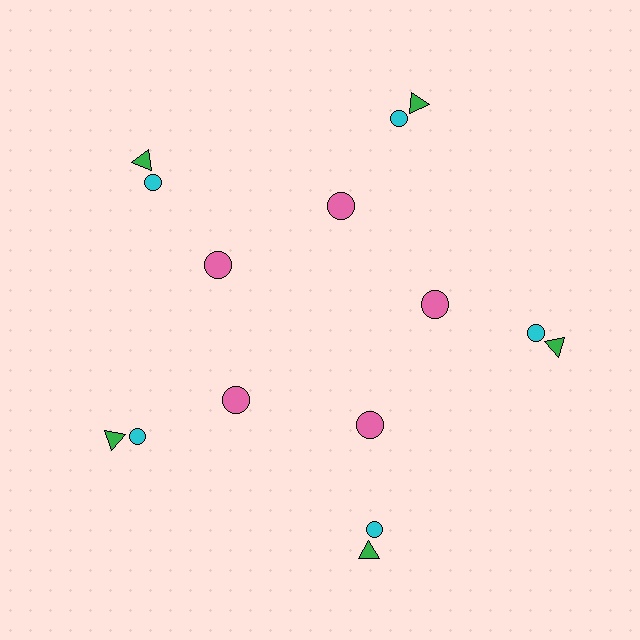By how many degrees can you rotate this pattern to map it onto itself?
The pattern maps onto itself every 72 degrees of rotation.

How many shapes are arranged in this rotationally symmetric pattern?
There are 15 shapes, arranged in 5 groups of 3.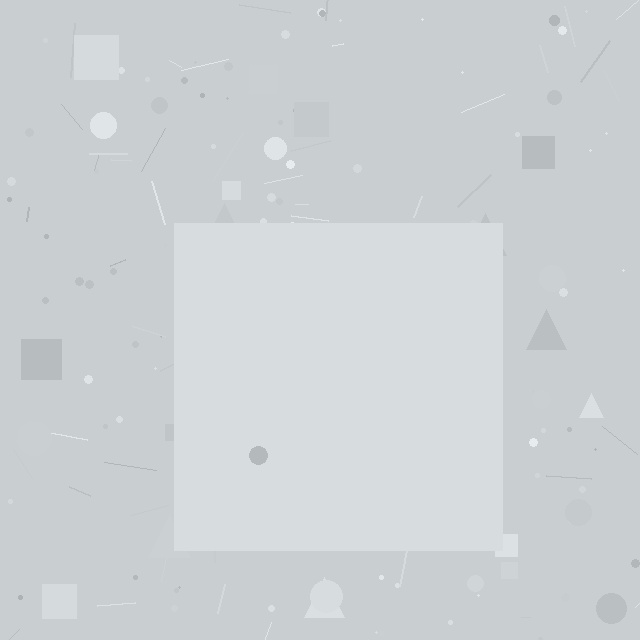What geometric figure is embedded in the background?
A square is embedded in the background.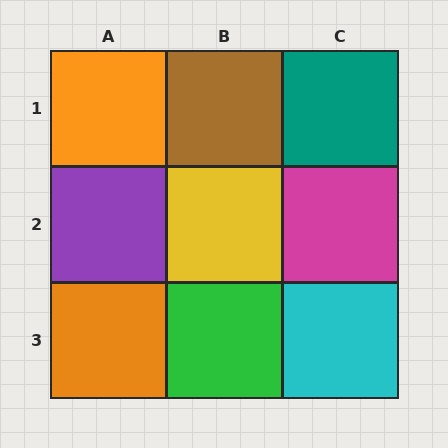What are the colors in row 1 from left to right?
Orange, brown, teal.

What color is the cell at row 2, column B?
Yellow.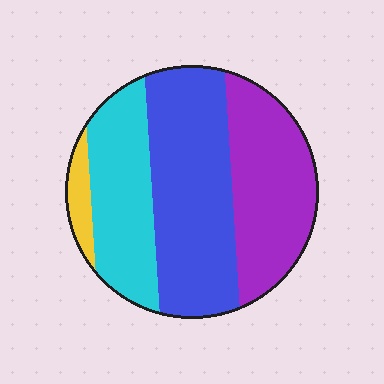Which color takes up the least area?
Yellow, at roughly 5%.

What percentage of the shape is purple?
Purple takes up about one third (1/3) of the shape.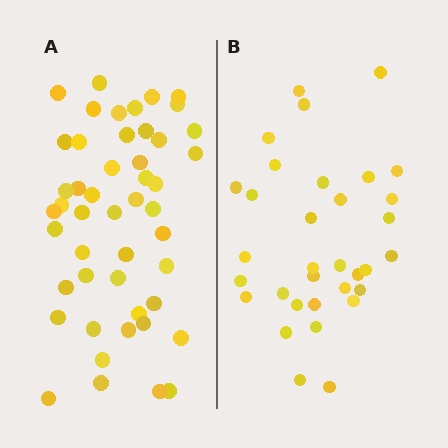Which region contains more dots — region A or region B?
Region A (the left region) has more dots.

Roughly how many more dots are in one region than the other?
Region A has approximately 15 more dots than region B.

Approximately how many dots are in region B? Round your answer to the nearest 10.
About 30 dots. (The exact count is 33, which rounds to 30.)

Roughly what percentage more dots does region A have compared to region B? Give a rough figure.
About 45% more.